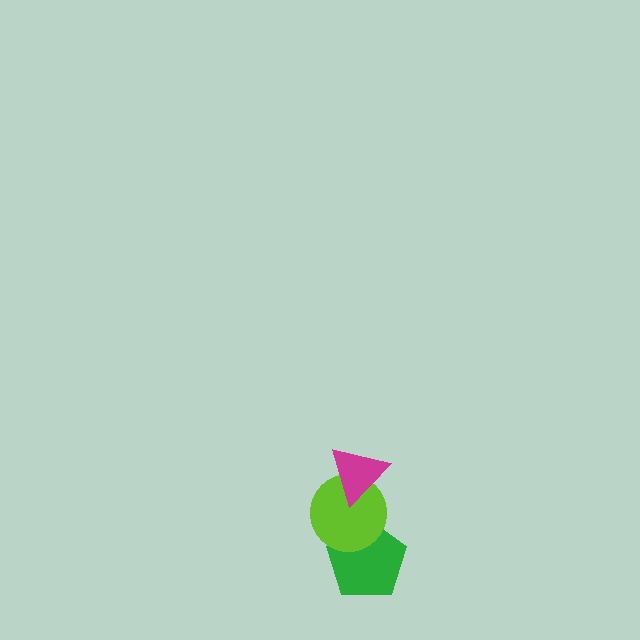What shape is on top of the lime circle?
The magenta triangle is on top of the lime circle.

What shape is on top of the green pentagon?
The lime circle is on top of the green pentagon.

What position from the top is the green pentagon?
The green pentagon is 3rd from the top.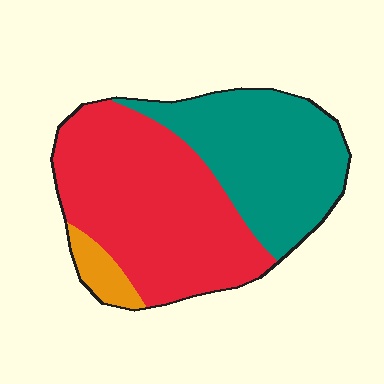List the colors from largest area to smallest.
From largest to smallest: red, teal, orange.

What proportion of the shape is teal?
Teal covers about 40% of the shape.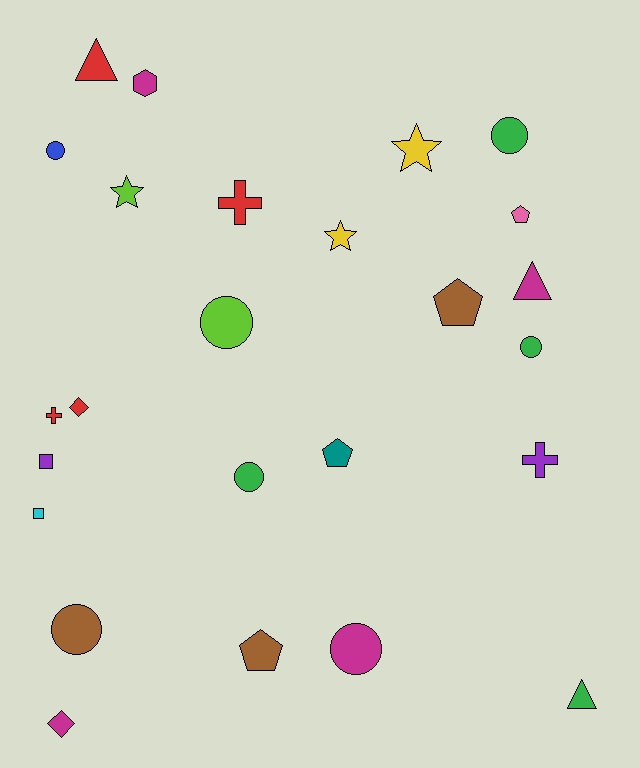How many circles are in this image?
There are 7 circles.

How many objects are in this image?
There are 25 objects.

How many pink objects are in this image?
There is 1 pink object.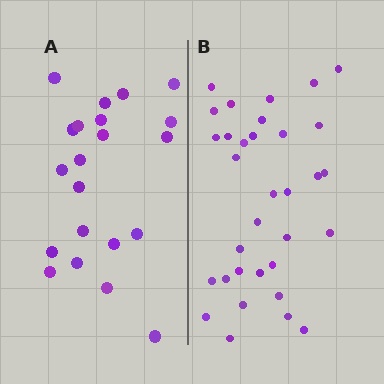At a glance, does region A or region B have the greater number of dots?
Region B (the right region) has more dots.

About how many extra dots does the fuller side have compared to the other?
Region B has roughly 12 or so more dots than region A.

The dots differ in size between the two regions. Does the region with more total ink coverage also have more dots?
No. Region A has more total ink coverage because its dots are larger, but region B actually contains more individual dots. Total area can be misleading — the number of items is what matters here.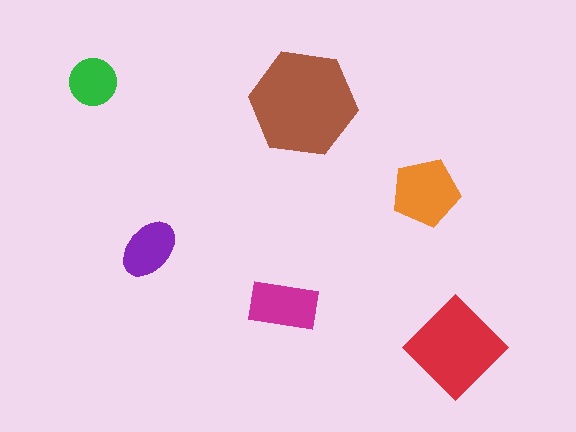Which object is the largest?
The brown hexagon.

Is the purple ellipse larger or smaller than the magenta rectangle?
Smaller.